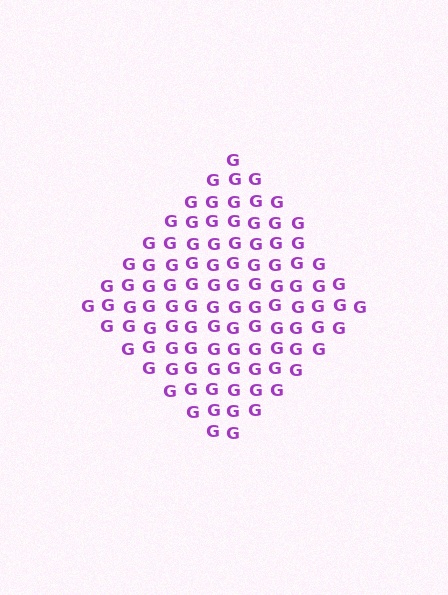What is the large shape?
The large shape is a diamond.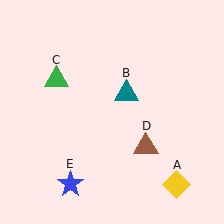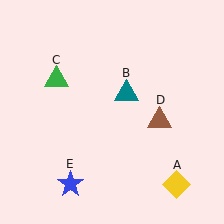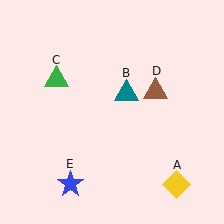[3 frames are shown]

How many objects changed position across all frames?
1 object changed position: brown triangle (object D).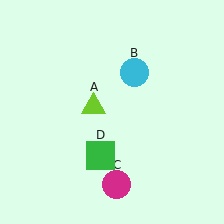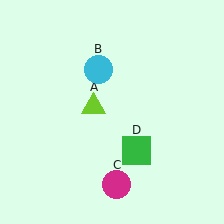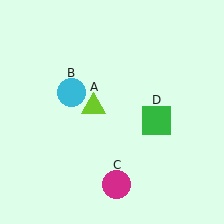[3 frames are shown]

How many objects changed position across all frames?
2 objects changed position: cyan circle (object B), green square (object D).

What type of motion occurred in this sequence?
The cyan circle (object B), green square (object D) rotated counterclockwise around the center of the scene.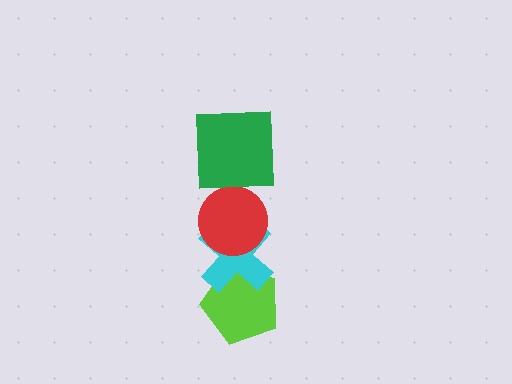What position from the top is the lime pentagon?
The lime pentagon is 4th from the top.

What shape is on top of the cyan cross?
The red circle is on top of the cyan cross.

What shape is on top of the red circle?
The green square is on top of the red circle.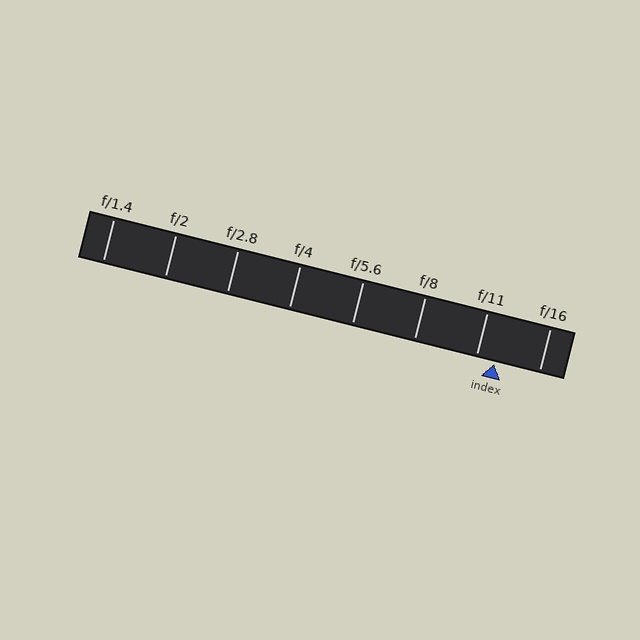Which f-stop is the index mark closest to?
The index mark is closest to f/11.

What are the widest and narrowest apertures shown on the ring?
The widest aperture shown is f/1.4 and the narrowest is f/16.